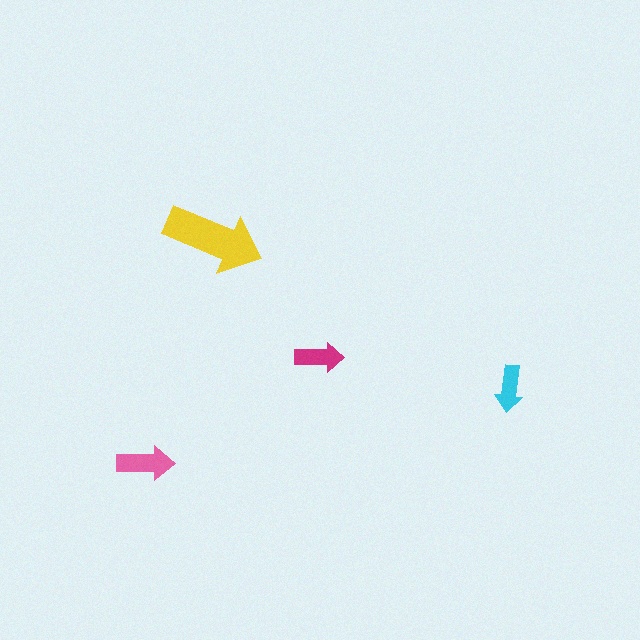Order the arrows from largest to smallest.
the yellow one, the pink one, the magenta one, the cyan one.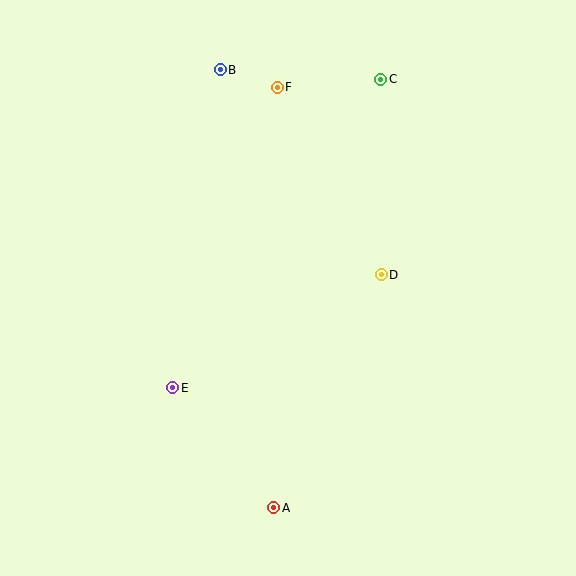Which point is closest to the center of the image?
Point D at (381, 275) is closest to the center.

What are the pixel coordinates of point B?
Point B is at (220, 70).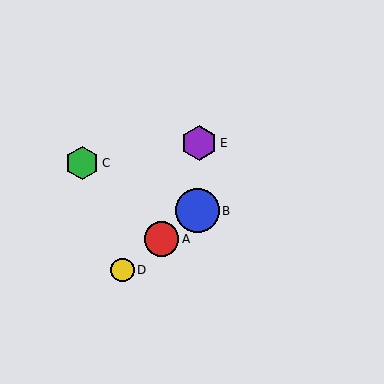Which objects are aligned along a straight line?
Objects A, B, D are aligned along a straight line.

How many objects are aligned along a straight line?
3 objects (A, B, D) are aligned along a straight line.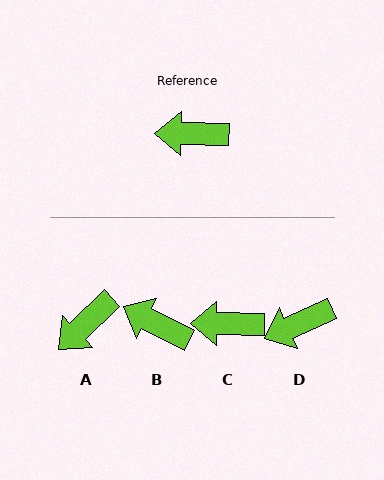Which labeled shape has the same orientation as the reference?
C.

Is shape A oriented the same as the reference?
No, it is off by about 45 degrees.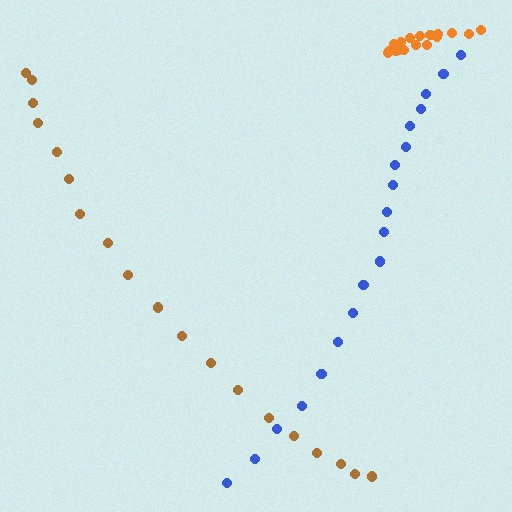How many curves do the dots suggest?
There are 3 distinct paths.